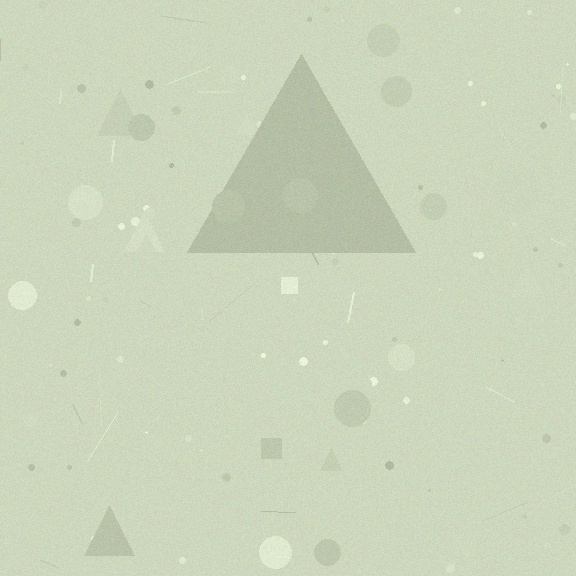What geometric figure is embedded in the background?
A triangle is embedded in the background.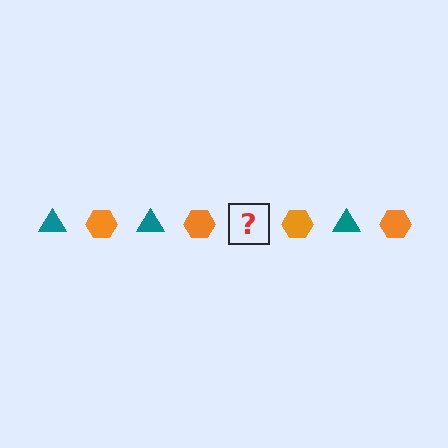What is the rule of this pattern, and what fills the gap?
The rule is that the pattern alternates between teal triangle and orange hexagon. The gap should be filled with a teal triangle.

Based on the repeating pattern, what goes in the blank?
The blank should be a teal triangle.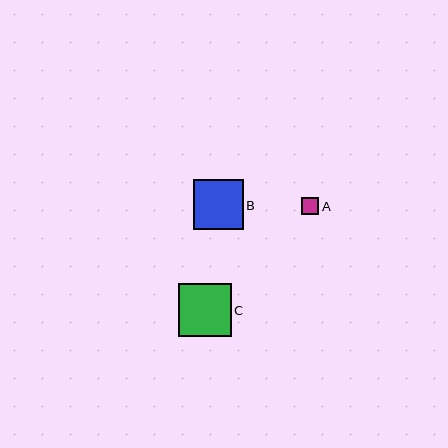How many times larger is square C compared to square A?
Square C is approximately 3.0 times the size of square A.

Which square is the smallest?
Square A is the smallest with a size of approximately 17 pixels.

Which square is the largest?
Square C is the largest with a size of approximately 53 pixels.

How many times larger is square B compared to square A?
Square B is approximately 2.8 times the size of square A.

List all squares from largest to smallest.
From largest to smallest: C, B, A.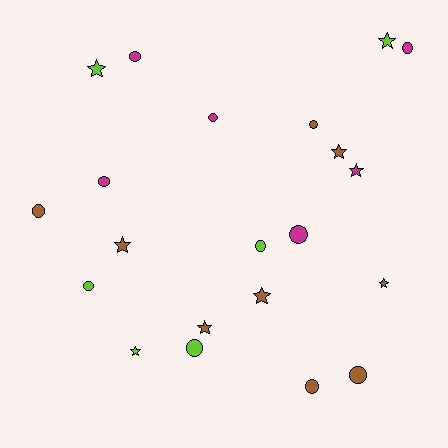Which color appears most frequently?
Brown, with 9 objects.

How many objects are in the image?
There are 21 objects.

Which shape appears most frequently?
Circle, with 12 objects.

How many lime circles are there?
There are 3 lime circles.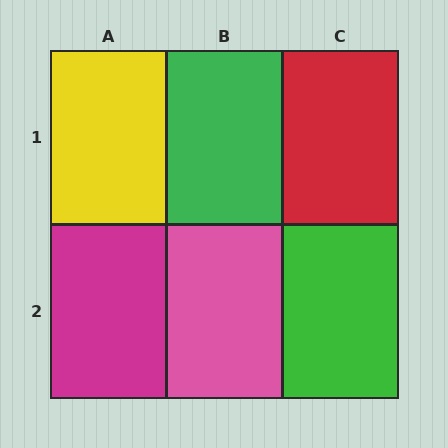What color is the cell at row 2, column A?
Magenta.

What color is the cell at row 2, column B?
Pink.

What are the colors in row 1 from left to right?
Yellow, green, red.